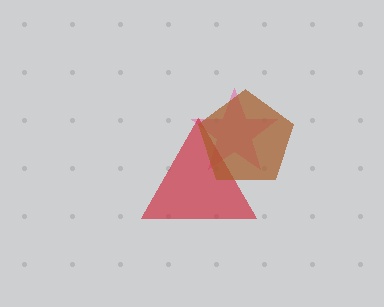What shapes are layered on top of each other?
The layered shapes are: a pink star, a red triangle, a brown pentagon.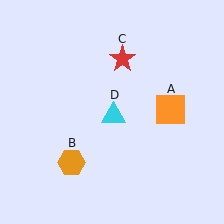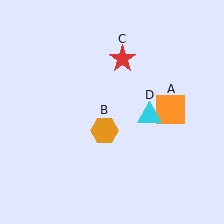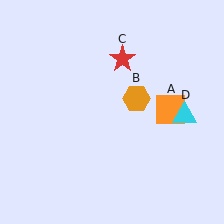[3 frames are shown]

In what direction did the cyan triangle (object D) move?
The cyan triangle (object D) moved right.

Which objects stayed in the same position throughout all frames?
Orange square (object A) and red star (object C) remained stationary.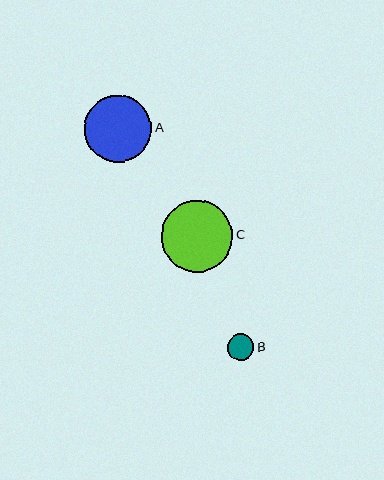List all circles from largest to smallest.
From largest to smallest: C, A, B.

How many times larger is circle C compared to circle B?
Circle C is approximately 2.7 times the size of circle B.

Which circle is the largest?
Circle C is the largest with a size of approximately 71 pixels.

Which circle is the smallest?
Circle B is the smallest with a size of approximately 26 pixels.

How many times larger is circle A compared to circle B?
Circle A is approximately 2.5 times the size of circle B.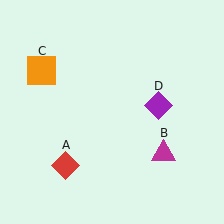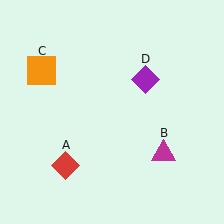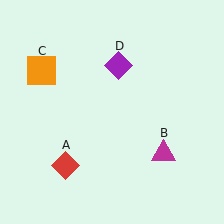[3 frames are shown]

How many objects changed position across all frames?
1 object changed position: purple diamond (object D).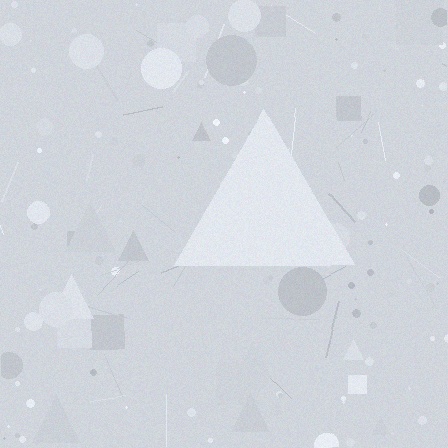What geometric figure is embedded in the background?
A triangle is embedded in the background.